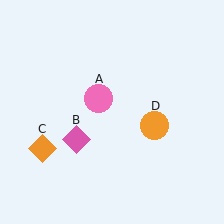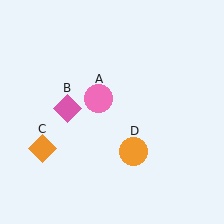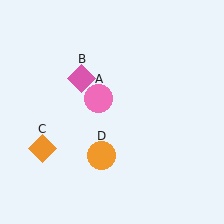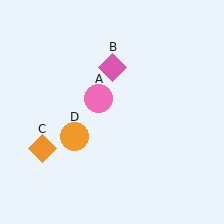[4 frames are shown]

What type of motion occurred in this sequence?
The pink diamond (object B), orange circle (object D) rotated clockwise around the center of the scene.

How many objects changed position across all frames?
2 objects changed position: pink diamond (object B), orange circle (object D).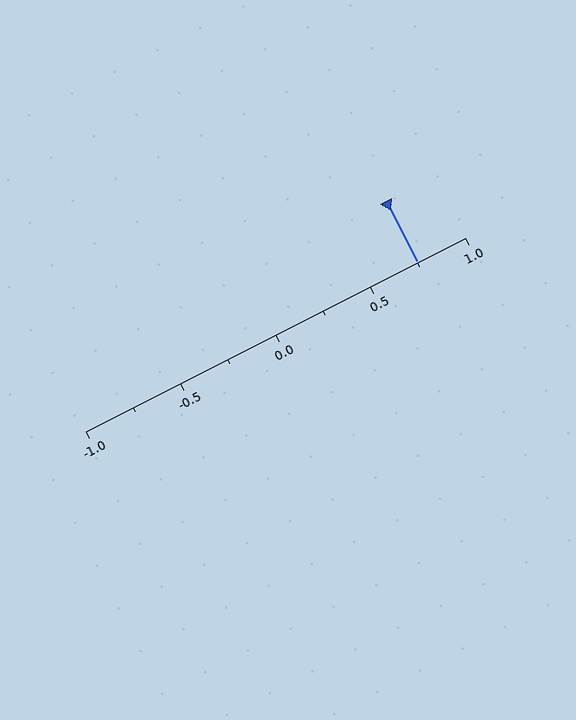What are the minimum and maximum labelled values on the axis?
The axis runs from -1.0 to 1.0.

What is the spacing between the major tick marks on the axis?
The major ticks are spaced 0.5 apart.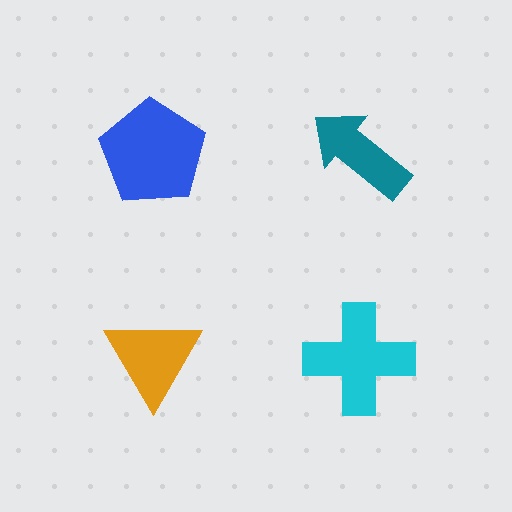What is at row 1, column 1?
A blue pentagon.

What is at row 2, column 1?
An orange triangle.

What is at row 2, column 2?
A cyan cross.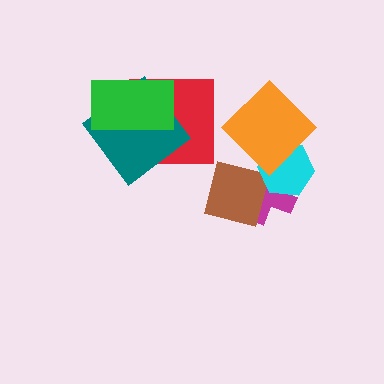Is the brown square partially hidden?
Yes, it is partially covered by another shape.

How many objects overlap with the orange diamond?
3 objects overlap with the orange diamond.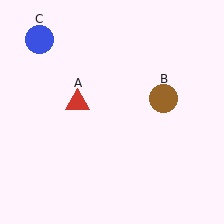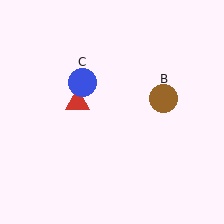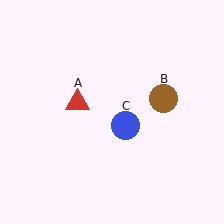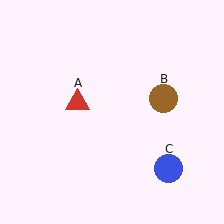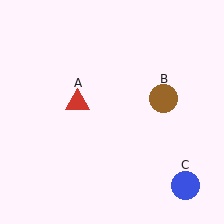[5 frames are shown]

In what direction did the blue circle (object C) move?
The blue circle (object C) moved down and to the right.